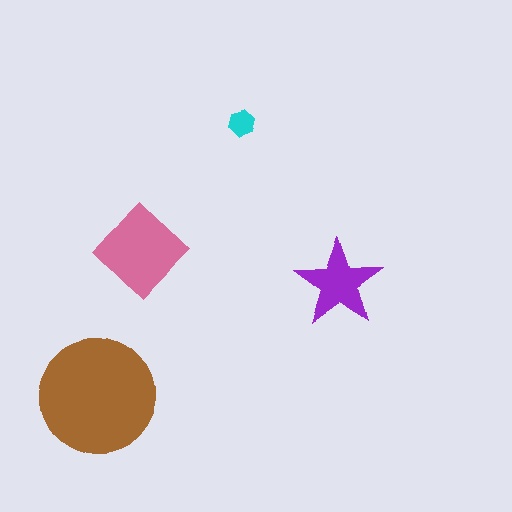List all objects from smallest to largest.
The cyan hexagon, the purple star, the pink diamond, the brown circle.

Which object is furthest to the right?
The purple star is rightmost.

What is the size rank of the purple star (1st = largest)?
3rd.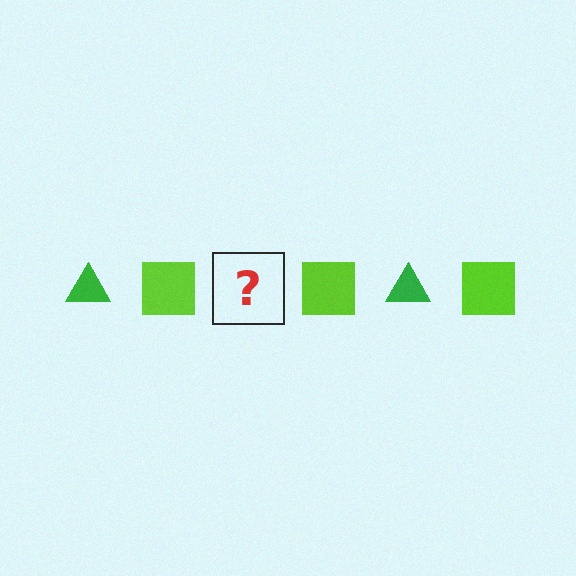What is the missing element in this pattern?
The missing element is a green triangle.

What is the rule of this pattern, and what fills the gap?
The rule is that the pattern alternates between green triangle and lime square. The gap should be filled with a green triangle.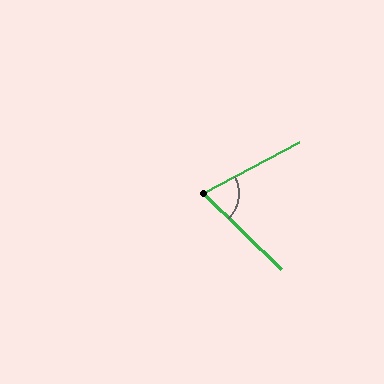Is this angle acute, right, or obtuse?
It is acute.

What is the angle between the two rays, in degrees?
Approximately 72 degrees.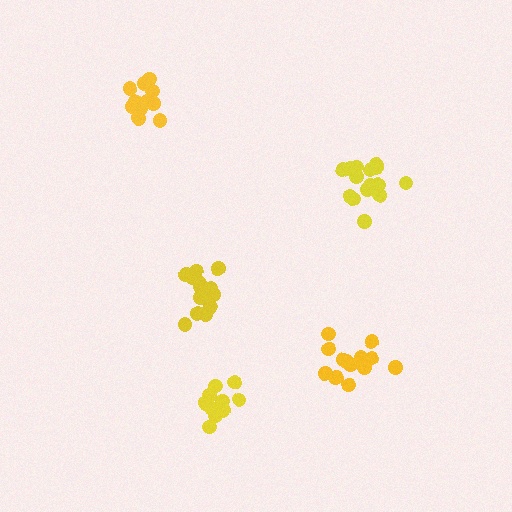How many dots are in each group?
Group 1: 15 dots, Group 2: 13 dots, Group 3: 14 dots, Group 4: 11 dots, Group 5: 11 dots (64 total).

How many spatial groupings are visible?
There are 5 spatial groupings.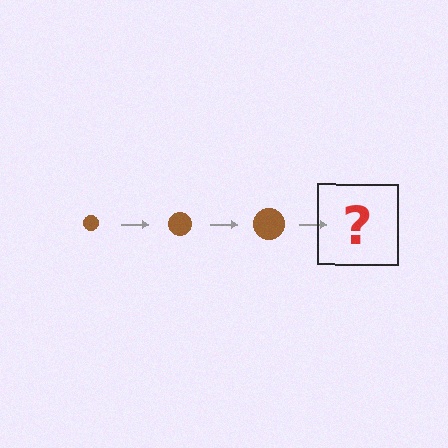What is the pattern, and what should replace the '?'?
The pattern is that the circle gets progressively larger each step. The '?' should be a brown circle, larger than the previous one.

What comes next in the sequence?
The next element should be a brown circle, larger than the previous one.